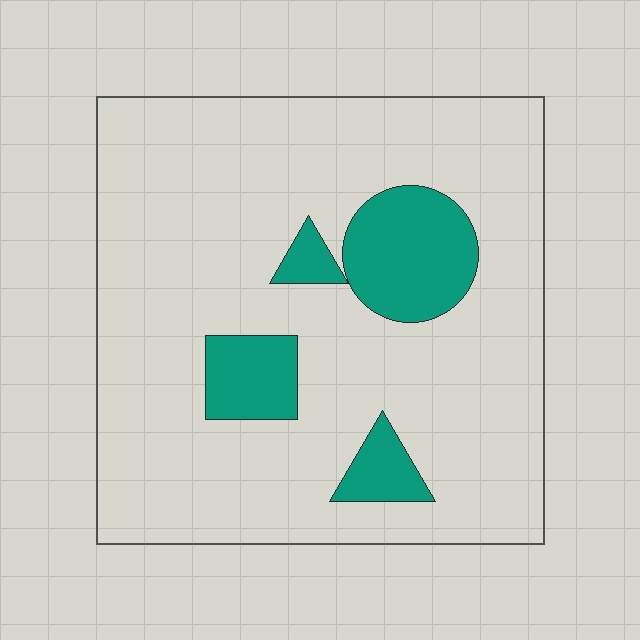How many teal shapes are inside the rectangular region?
4.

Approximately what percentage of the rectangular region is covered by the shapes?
Approximately 15%.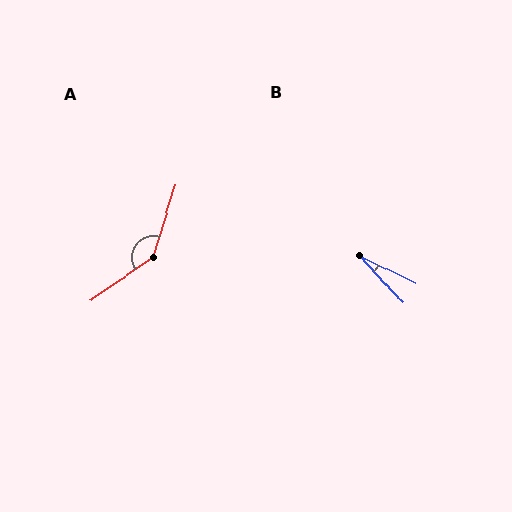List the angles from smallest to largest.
B (22°), A (142°).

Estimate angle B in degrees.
Approximately 22 degrees.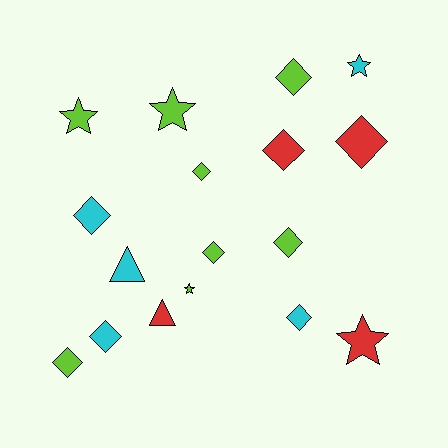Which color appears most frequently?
Lime, with 8 objects.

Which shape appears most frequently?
Diamond, with 10 objects.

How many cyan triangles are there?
There is 1 cyan triangle.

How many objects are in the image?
There are 17 objects.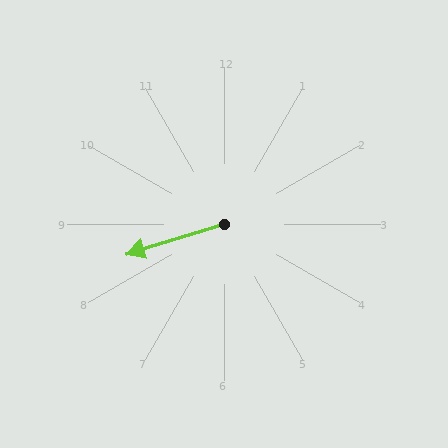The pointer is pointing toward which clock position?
Roughly 8 o'clock.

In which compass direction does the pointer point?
West.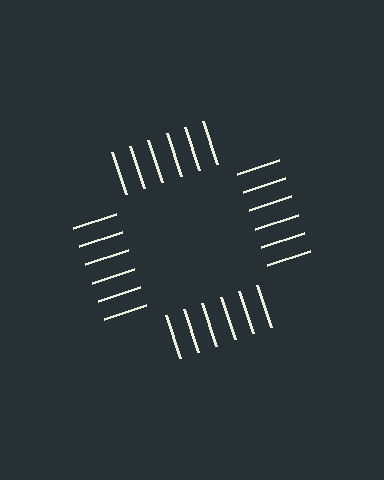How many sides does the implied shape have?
4 sides — the line-ends trace a square.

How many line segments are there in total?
24 — 6 along each of the 4 edges.